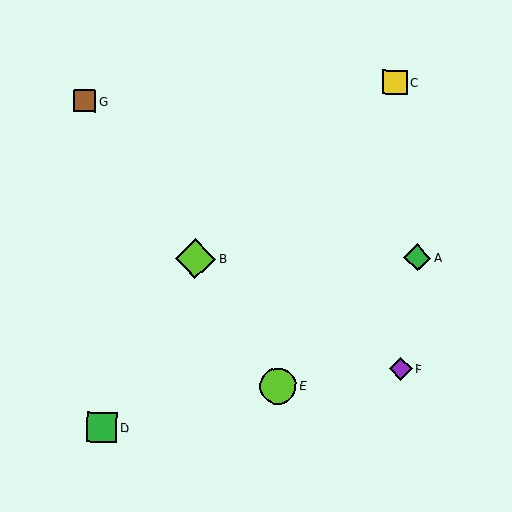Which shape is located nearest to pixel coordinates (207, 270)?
The lime diamond (labeled B) at (196, 259) is nearest to that location.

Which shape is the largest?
The lime diamond (labeled B) is the largest.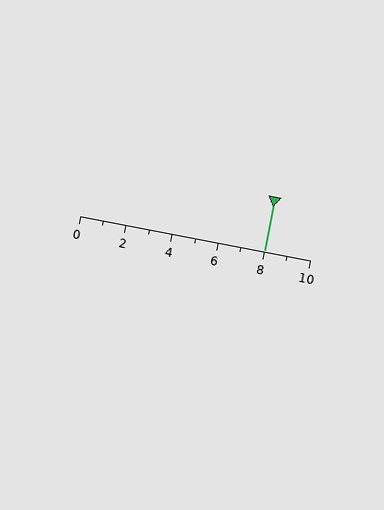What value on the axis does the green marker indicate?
The marker indicates approximately 8.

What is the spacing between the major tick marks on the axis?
The major ticks are spaced 2 apart.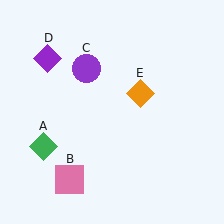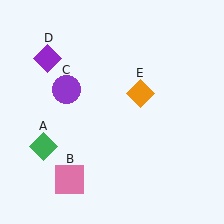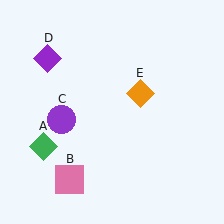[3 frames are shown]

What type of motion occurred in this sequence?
The purple circle (object C) rotated counterclockwise around the center of the scene.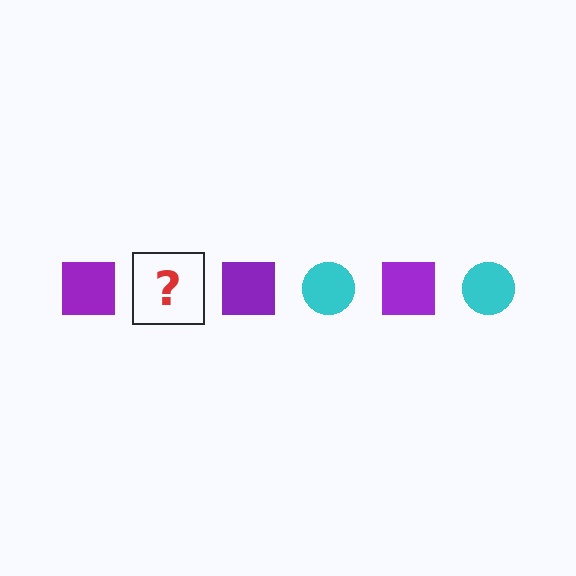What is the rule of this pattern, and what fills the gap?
The rule is that the pattern alternates between purple square and cyan circle. The gap should be filled with a cyan circle.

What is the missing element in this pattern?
The missing element is a cyan circle.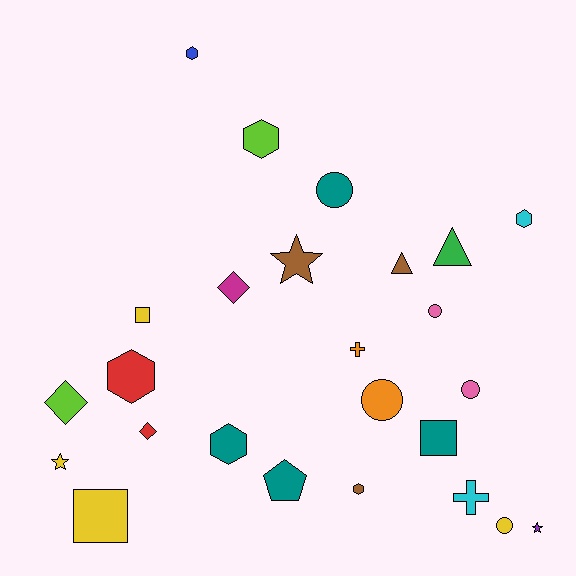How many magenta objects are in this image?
There is 1 magenta object.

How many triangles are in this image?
There are 2 triangles.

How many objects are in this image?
There are 25 objects.